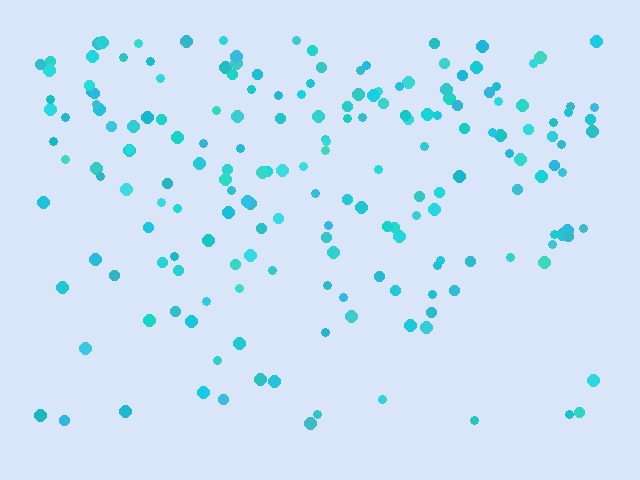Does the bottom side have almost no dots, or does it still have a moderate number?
Still a moderate number, just noticeably fewer than the top.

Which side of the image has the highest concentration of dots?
The top.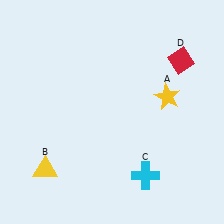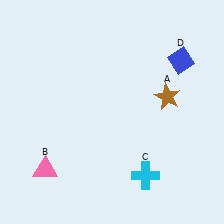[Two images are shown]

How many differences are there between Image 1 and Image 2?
There are 3 differences between the two images.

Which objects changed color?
A changed from yellow to brown. B changed from yellow to pink. D changed from red to blue.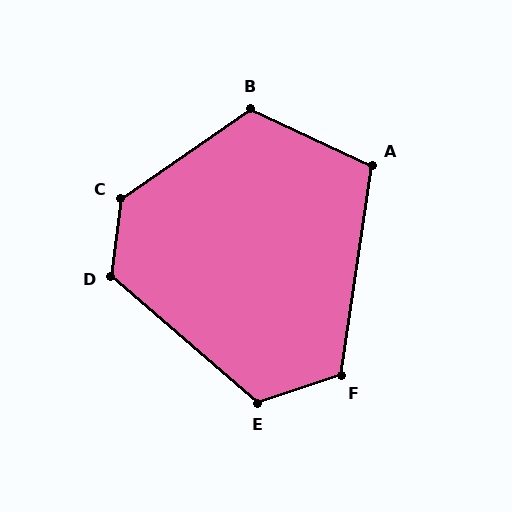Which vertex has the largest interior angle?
C, at approximately 132 degrees.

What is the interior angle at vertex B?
Approximately 120 degrees (obtuse).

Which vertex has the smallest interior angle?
A, at approximately 107 degrees.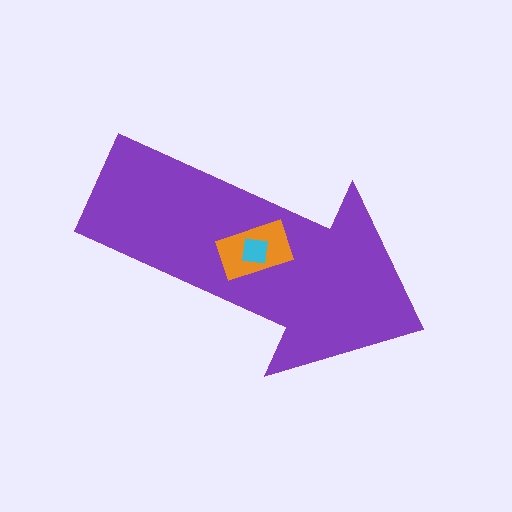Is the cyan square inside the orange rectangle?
Yes.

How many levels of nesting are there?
3.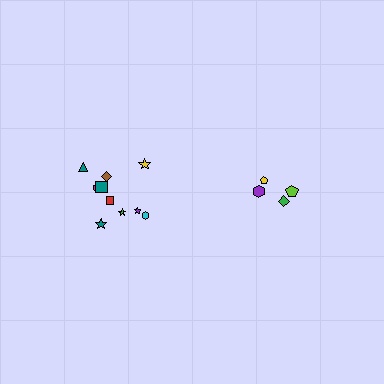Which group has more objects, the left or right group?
The left group.